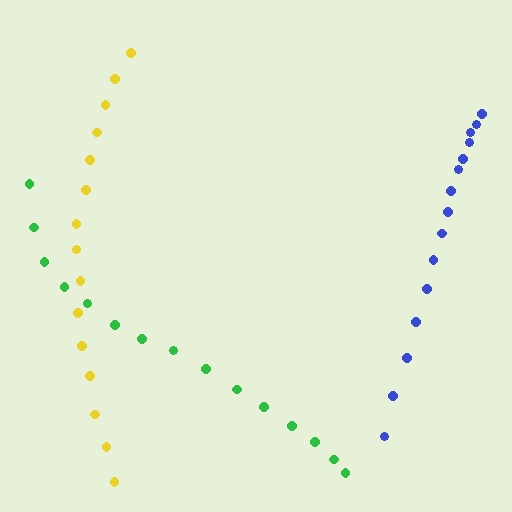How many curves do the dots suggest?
There are 3 distinct paths.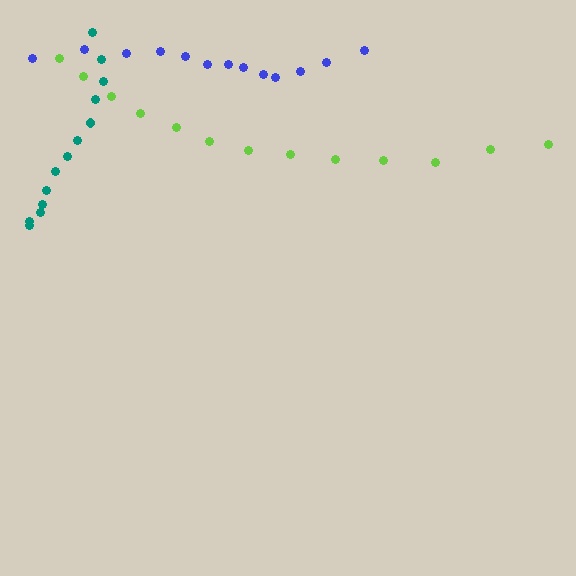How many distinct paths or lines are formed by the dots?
There are 3 distinct paths.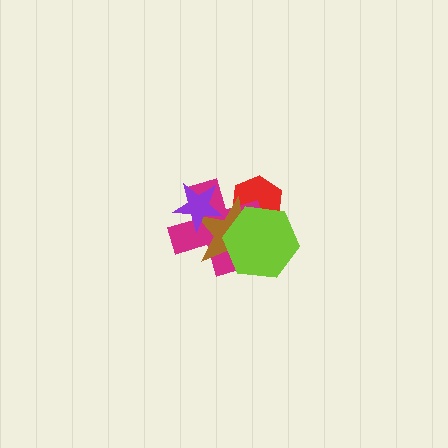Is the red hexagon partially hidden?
Yes, it is partially covered by another shape.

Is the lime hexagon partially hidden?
No, no other shape covers it.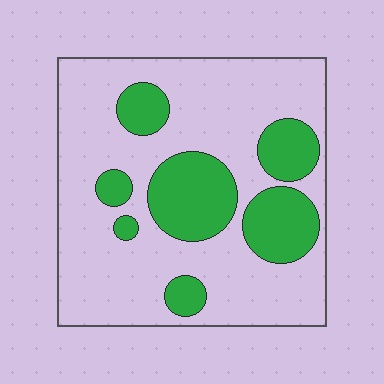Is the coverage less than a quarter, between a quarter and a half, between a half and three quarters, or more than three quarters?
Between a quarter and a half.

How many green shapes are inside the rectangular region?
7.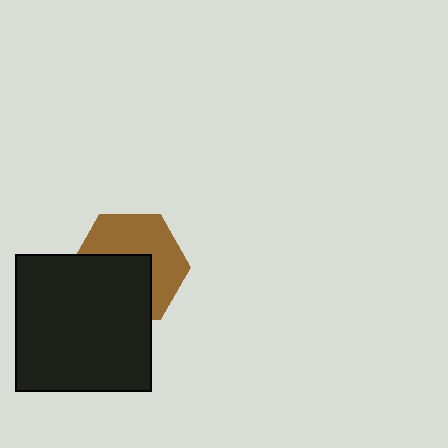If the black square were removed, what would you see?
You would see the complete brown hexagon.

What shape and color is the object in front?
The object in front is a black square.